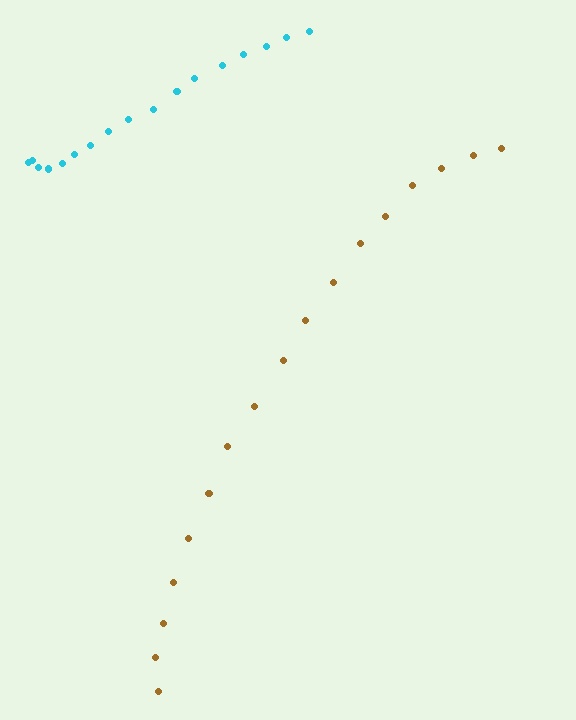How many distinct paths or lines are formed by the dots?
There are 2 distinct paths.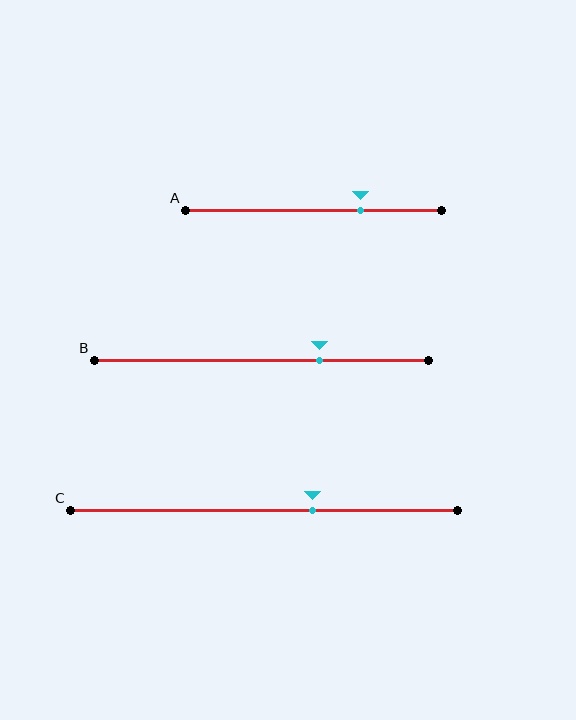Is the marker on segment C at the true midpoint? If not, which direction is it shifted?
No, the marker on segment C is shifted to the right by about 12% of the segment length.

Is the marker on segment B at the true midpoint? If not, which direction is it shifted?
No, the marker on segment B is shifted to the right by about 17% of the segment length.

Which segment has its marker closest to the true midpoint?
Segment C has its marker closest to the true midpoint.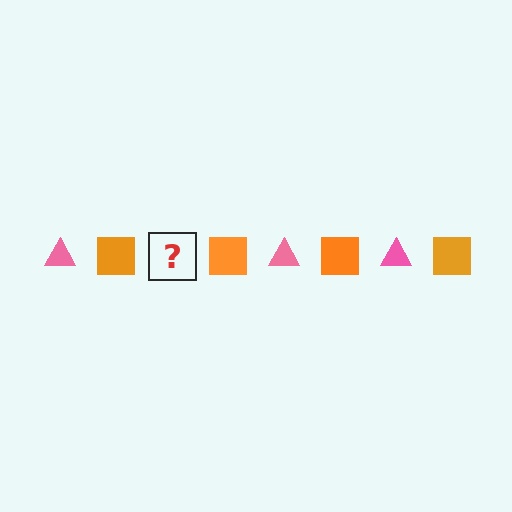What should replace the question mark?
The question mark should be replaced with a pink triangle.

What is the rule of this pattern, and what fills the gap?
The rule is that the pattern alternates between pink triangle and orange square. The gap should be filled with a pink triangle.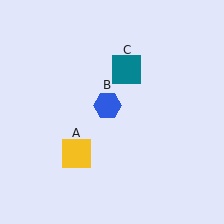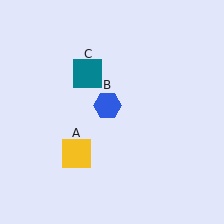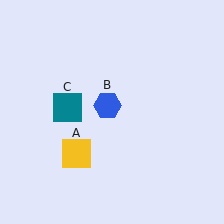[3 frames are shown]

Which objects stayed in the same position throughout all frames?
Yellow square (object A) and blue hexagon (object B) remained stationary.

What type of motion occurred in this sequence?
The teal square (object C) rotated counterclockwise around the center of the scene.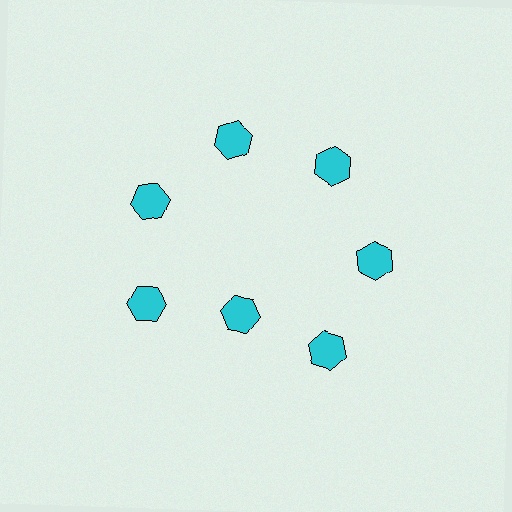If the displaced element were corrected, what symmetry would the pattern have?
It would have 7-fold rotational symmetry — the pattern would map onto itself every 51 degrees.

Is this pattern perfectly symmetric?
No. The 7 cyan hexagons are arranged in a ring, but one element near the 6 o'clock position is pulled inward toward the center, breaking the 7-fold rotational symmetry.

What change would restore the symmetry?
The symmetry would be restored by moving it outward, back onto the ring so that all 7 hexagons sit at equal angles and equal distance from the center.